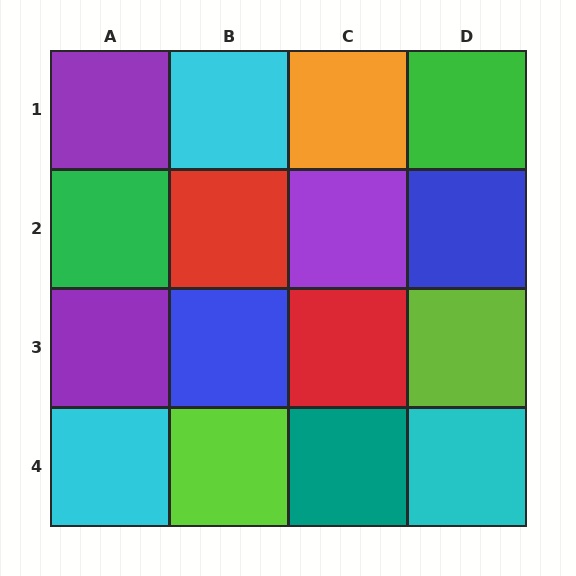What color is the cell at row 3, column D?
Lime.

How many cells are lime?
2 cells are lime.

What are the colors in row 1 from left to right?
Purple, cyan, orange, green.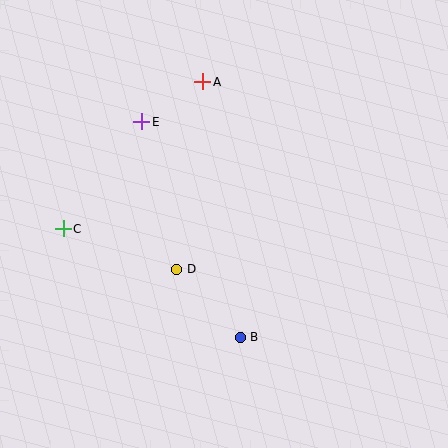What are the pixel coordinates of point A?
Point A is at (203, 82).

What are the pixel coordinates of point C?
Point C is at (63, 229).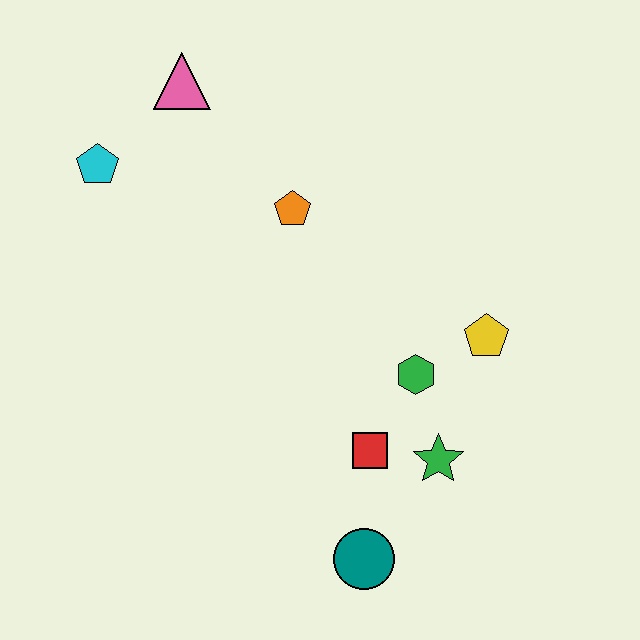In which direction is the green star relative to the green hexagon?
The green star is below the green hexagon.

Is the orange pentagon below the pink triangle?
Yes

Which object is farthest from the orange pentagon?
The teal circle is farthest from the orange pentagon.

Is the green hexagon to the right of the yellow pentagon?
No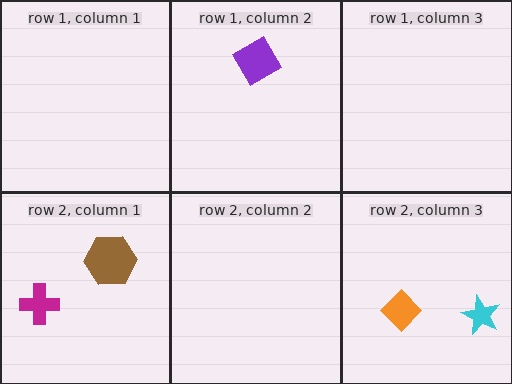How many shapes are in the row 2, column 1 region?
2.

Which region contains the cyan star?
The row 2, column 3 region.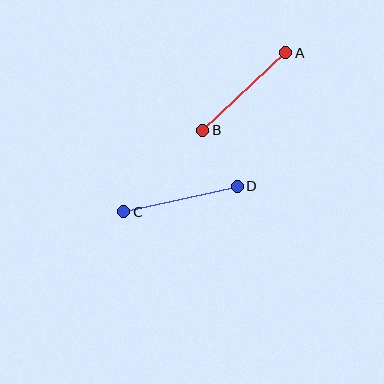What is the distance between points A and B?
The distance is approximately 113 pixels.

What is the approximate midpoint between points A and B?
The midpoint is at approximately (244, 91) pixels.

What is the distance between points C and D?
The distance is approximately 116 pixels.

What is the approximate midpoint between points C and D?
The midpoint is at approximately (181, 199) pixels.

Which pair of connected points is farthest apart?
Points C and D are farthest apart.